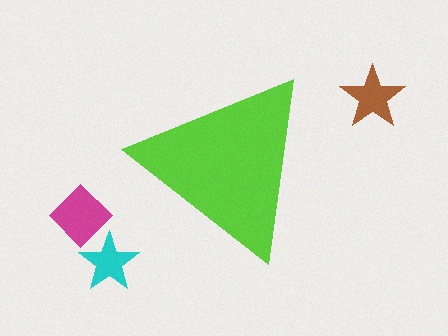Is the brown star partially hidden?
No, the brown star is fully visible.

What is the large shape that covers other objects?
A lime triangle.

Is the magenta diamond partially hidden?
No, the magenta diamond is fully visible.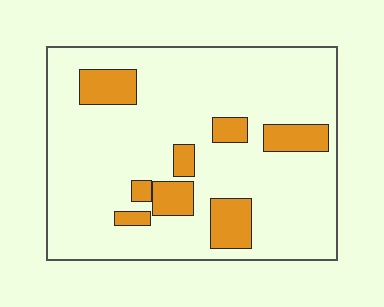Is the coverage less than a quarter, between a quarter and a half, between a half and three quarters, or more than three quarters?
Less than a quarter.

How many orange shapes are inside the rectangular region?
8.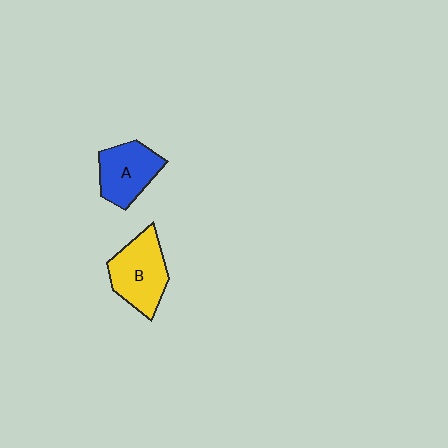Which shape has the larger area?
Shape B (yellow).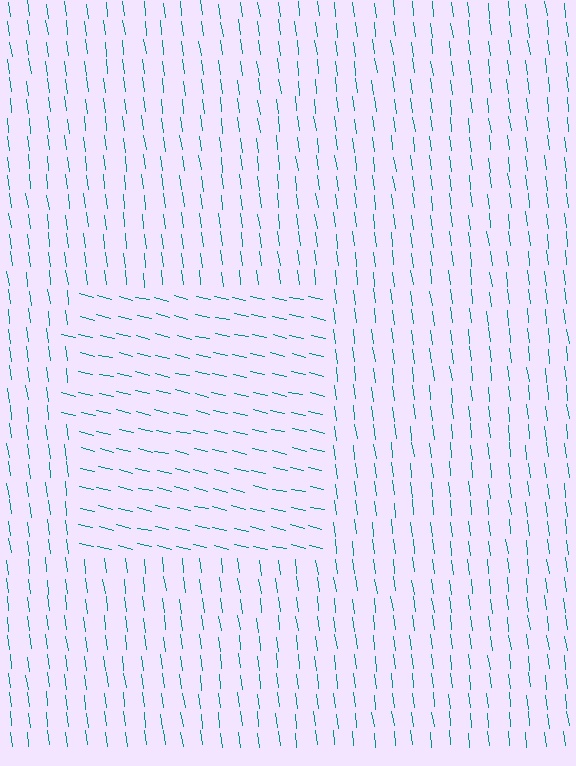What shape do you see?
I see a rectangle.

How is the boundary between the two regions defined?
The boundary is defined purely by a change in line orientation (approximately 69 degrees difference). All lines are the same color and thickness.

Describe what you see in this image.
The image is filled with small teal line segments. A rectangle region in the image has lines oriented differently from the surrounding lines, creating a visible texture boundary.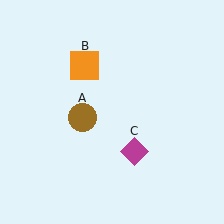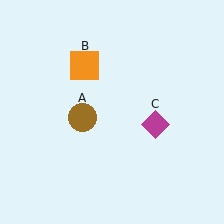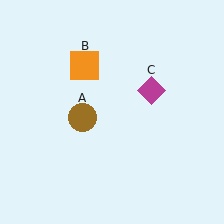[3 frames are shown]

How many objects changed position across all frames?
1 object changed position: magenta diamond (object C).